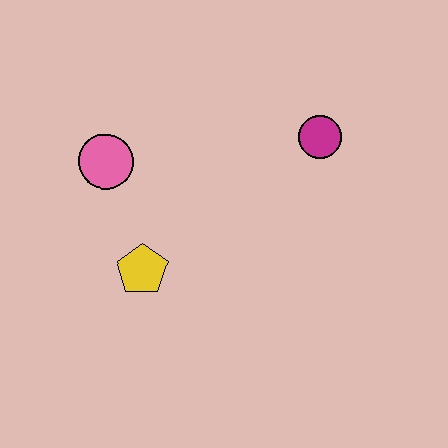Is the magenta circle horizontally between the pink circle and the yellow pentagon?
No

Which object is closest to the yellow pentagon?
The pink circle is closest to the yellow pentagon.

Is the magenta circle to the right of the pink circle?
Yes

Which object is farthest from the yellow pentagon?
The magenta circle is farthest from the yellow pentagon.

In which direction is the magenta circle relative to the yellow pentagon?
The magenta circle is to the right of the yellow pentagon.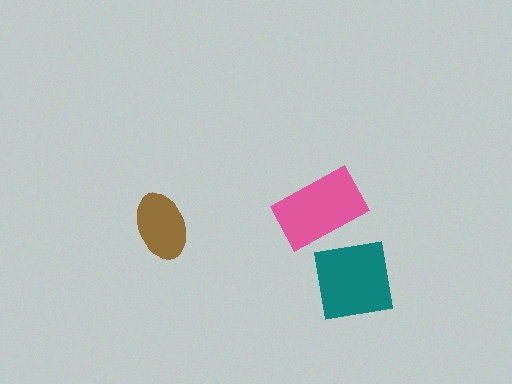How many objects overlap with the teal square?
1 object overlaps with the teal square.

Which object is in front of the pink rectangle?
The teal square is in front of the pink rectangle.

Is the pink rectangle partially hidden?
Yes, it is partially covered by another shape.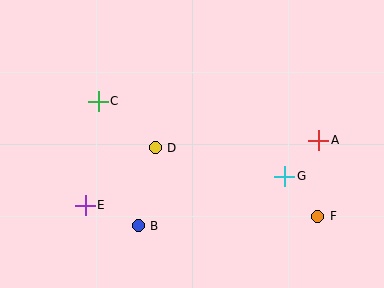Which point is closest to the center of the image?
Point D at (155, 148) is closest to the center.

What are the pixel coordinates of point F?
Point F is at (318, 216).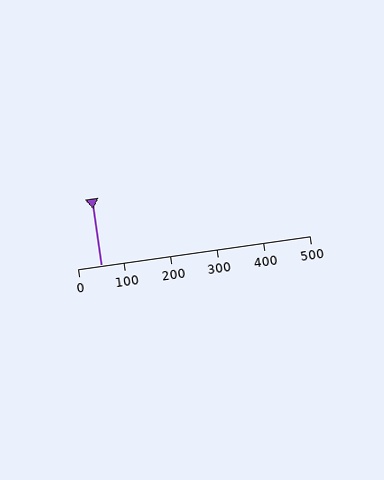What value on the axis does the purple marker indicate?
The marker indicates approximately 50.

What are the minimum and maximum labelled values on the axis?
The axis runs from 0 to 500.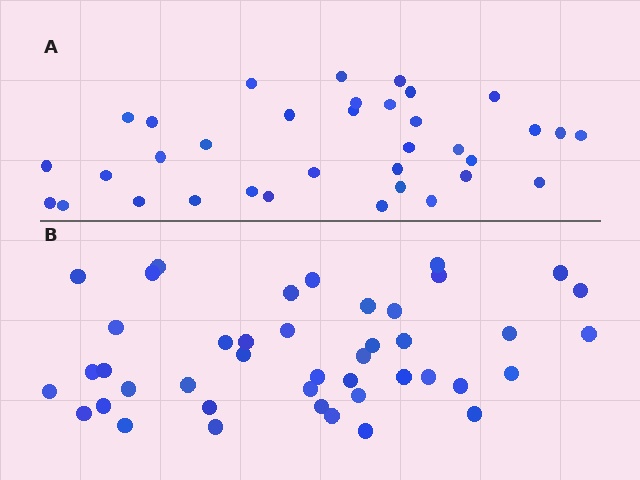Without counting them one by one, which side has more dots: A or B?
Region B (the bottom region) has more dots.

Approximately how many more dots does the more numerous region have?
Region B has roughly 8 or so more dots than region A.